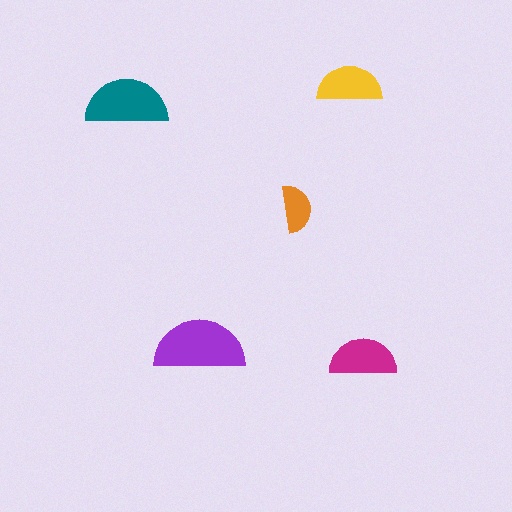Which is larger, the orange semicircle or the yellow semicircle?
The yellow one.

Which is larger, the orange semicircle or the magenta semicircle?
The magenta one.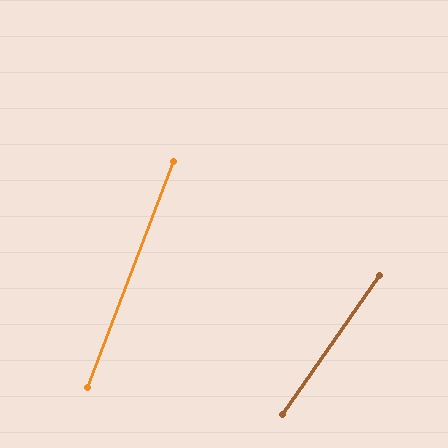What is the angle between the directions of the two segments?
Approximately 14 degrees.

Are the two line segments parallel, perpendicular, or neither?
Neither parallel nor perpendicular — they differ by about 14°.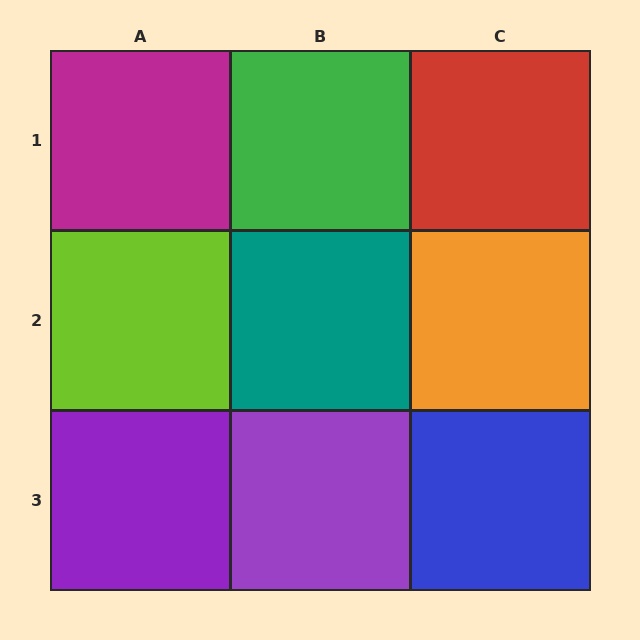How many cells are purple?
2 cells are purple.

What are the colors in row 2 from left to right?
Lime, teal, orange.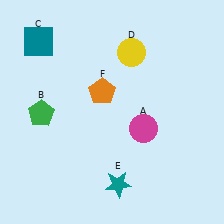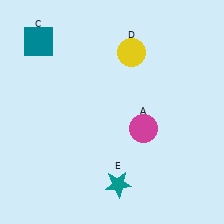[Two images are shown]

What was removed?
The green pentagon (B), the orange pentagon (F) were removed in Image 2.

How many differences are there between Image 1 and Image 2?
There are 2 differences between the two images.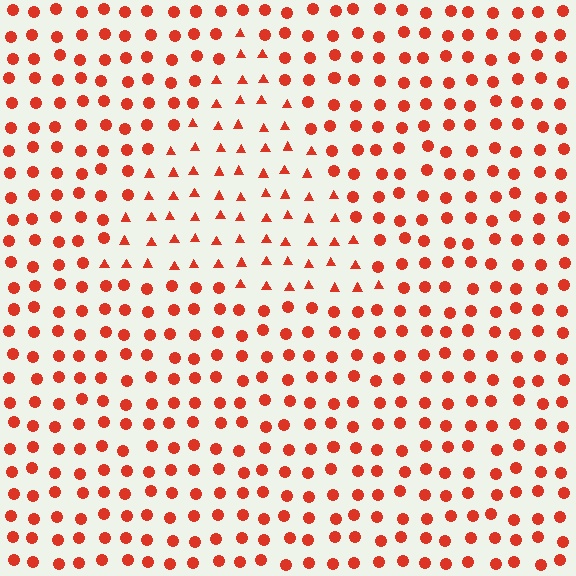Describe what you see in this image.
The image is filled with small red elements arranged in a uniform grid. A triangle-shaped region contains triangles, while the surrounding area contains circles. The boundary is defined purely by the change in element shape.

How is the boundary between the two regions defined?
The boundary is defined by a change in element shape: triangles inside vs. circles outside. All elements share the same color and spacing.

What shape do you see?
I see a triangle.